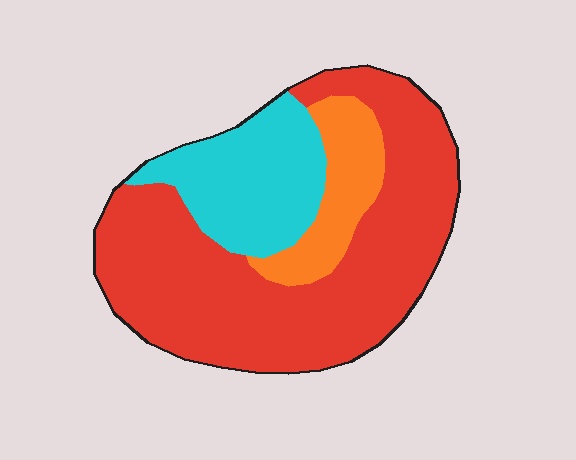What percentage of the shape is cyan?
Cyan takes up about one quarter (1/4) of the shape.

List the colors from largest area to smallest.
From largest to smallest: red, cyan, orange.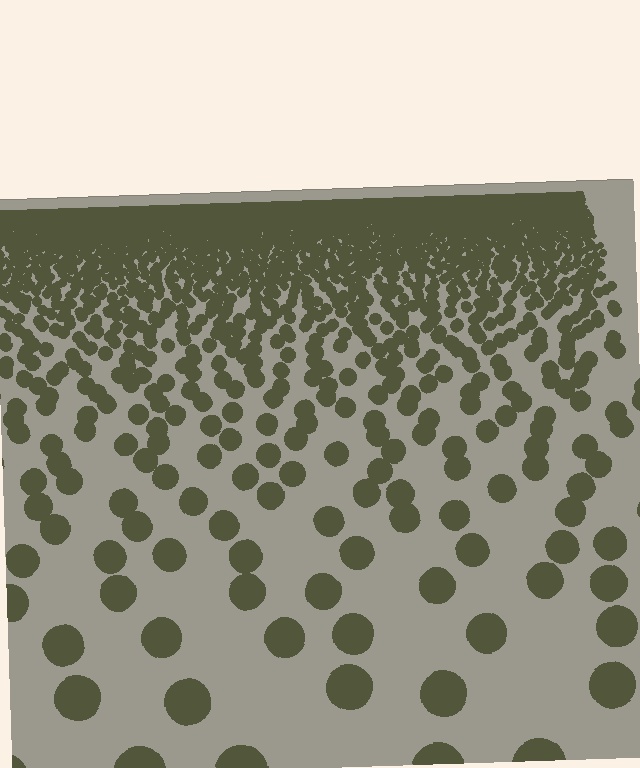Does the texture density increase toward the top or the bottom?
Density increases toward the top.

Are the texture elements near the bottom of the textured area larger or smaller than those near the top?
Larger. Near the bottom, elements are closer to the viewer and appear at a bigger on-screen size.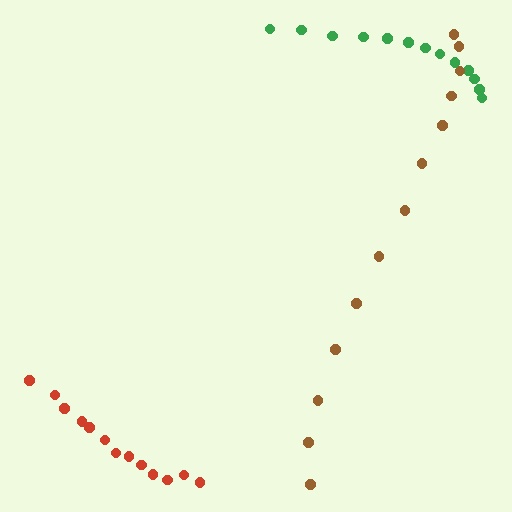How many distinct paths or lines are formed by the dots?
There are 3 distinct paths.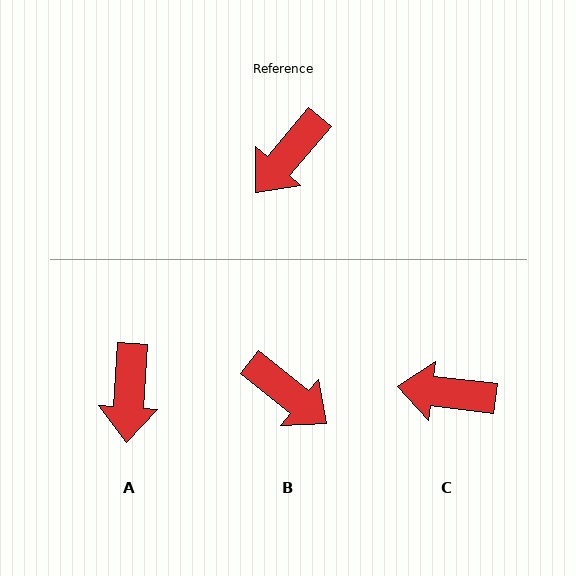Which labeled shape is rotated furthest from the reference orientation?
B, about 91 degrees away.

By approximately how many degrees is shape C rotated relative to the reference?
Approximately 56 degrees clockwise.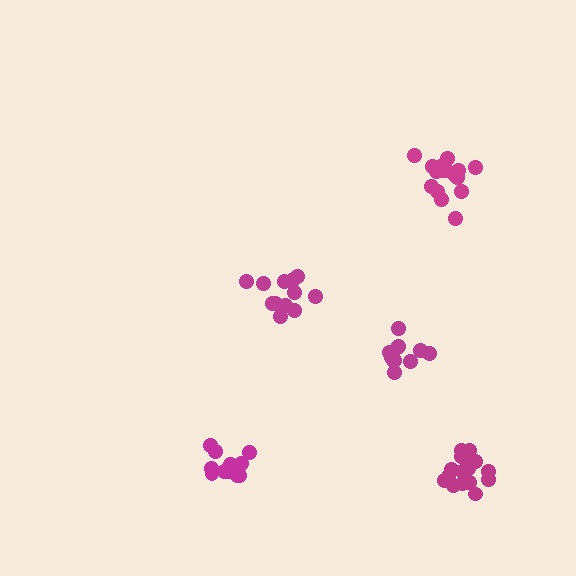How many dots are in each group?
Group 1: 12 dots, Group 2: 11 dots, Group 3: 13 dots, Group 4: 16 dots, Group 5: 15 dots (67 total).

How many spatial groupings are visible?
There are 5 spatial groupings.